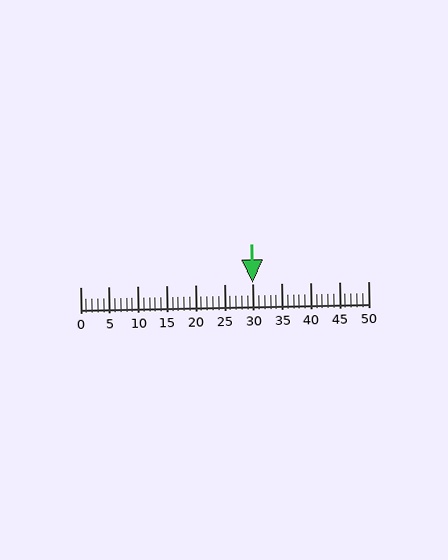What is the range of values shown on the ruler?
The ruler shows values from 0 to 50.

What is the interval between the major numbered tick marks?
The major tick marks are spaced 5 units apart.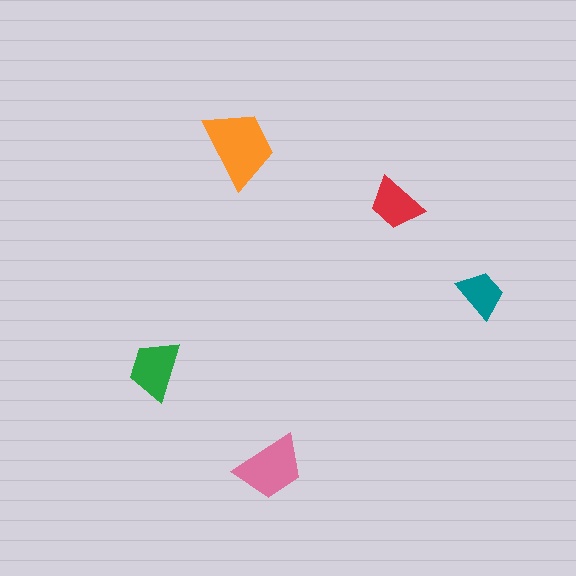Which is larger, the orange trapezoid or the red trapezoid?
The orange one.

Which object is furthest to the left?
The green trapezoid is leftmost.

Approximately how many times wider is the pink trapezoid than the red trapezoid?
About 1.5 times wider.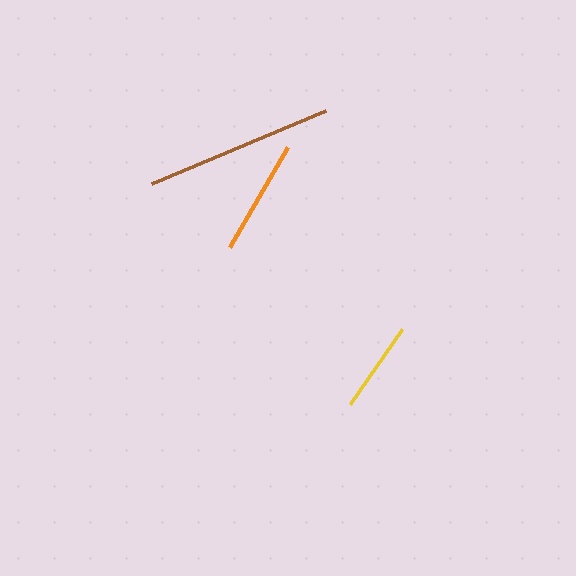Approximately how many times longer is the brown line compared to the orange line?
The brown line is approximately 1.6 times the length of the orange line.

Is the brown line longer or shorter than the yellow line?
The brown line is longer than the yellow line.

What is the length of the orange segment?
The orange segment is approximately 116 pixels long.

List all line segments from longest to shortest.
From longest to shortest: brown, orange, yellow.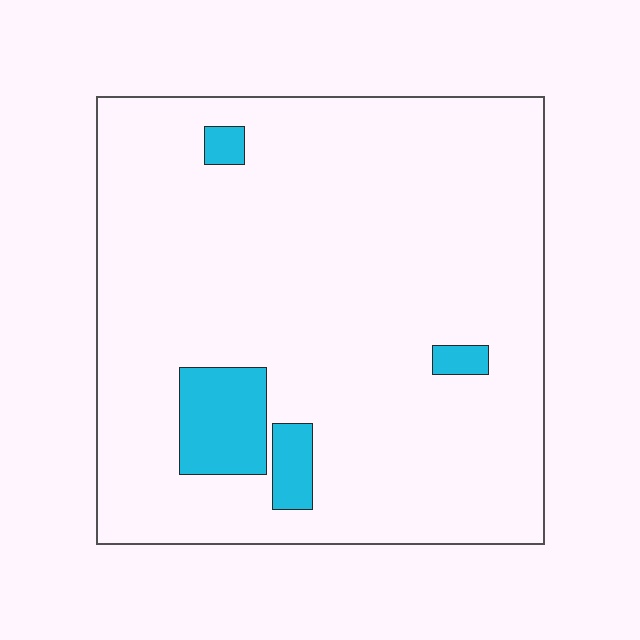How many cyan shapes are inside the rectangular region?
4.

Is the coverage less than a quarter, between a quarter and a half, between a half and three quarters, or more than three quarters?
Less than a quarter.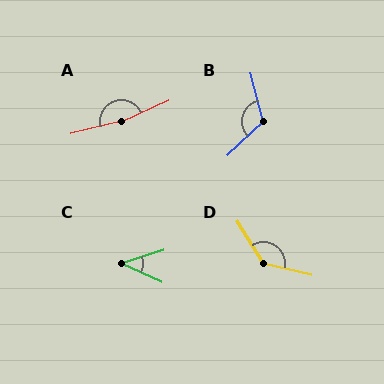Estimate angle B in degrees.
Approximately 119 degrees.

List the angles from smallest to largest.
C (43°), B (119°), D (135°), A (169°).